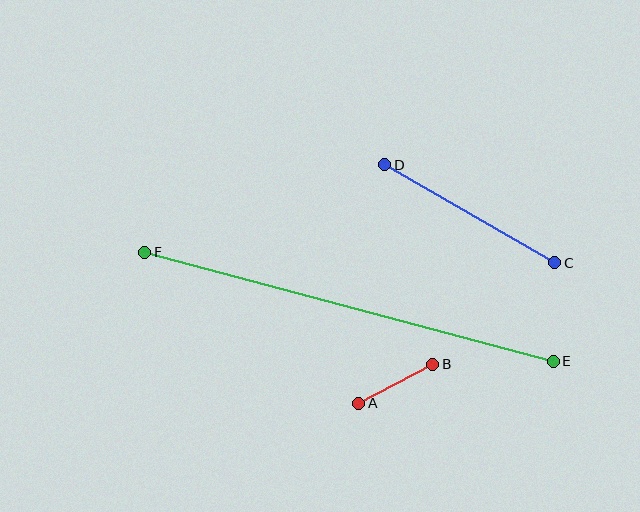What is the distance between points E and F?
The distance is approximately 422 pixels.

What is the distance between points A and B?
The distance is approximately 84 pixels.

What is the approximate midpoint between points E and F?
The midpoint is at approximately (349, 307) pixels.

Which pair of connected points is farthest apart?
Points E and F are farthest apart.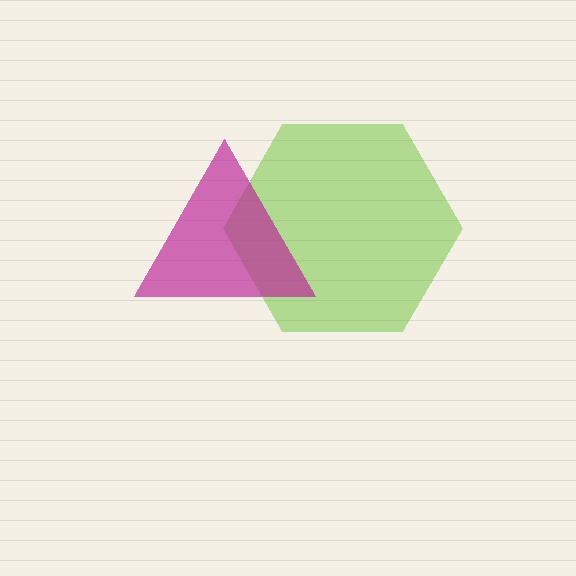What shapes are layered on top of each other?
The layered shapes are: a lime hexagon, a magenta triangle.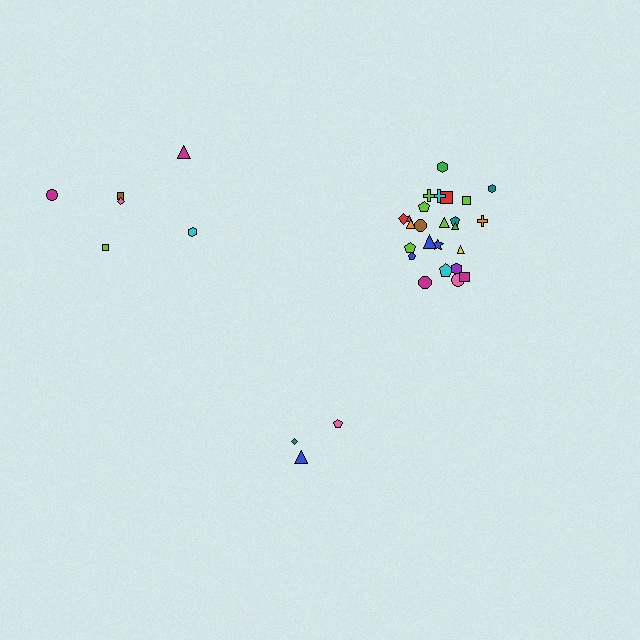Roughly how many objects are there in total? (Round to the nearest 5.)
Roughly 35 objects in total.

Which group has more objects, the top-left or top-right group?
The top-right group.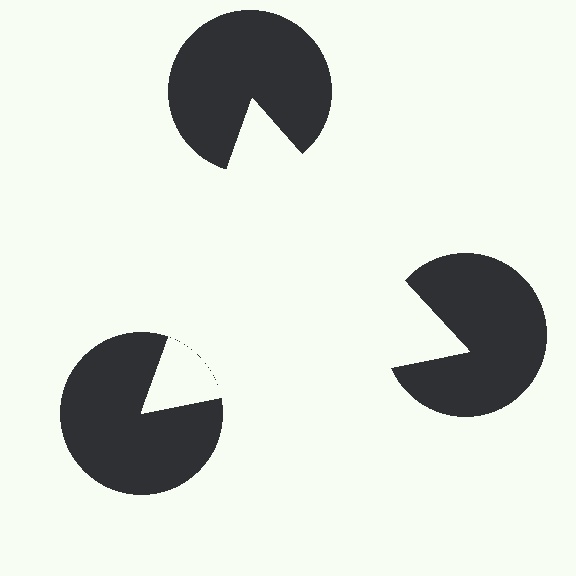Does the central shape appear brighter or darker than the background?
It typically appears slightly brighter than the background, even though no actual brightness change is drawn.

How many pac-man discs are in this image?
There are 3 — one at each vertex of the illusory triangle.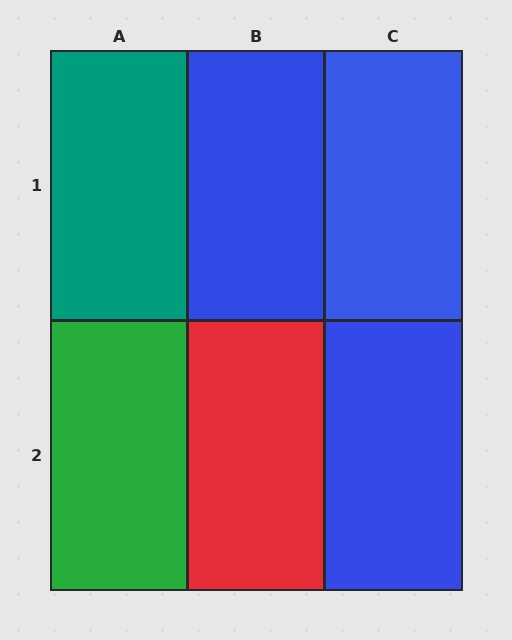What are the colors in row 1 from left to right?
Teal, blue, blue.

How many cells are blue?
3 cells are blue.